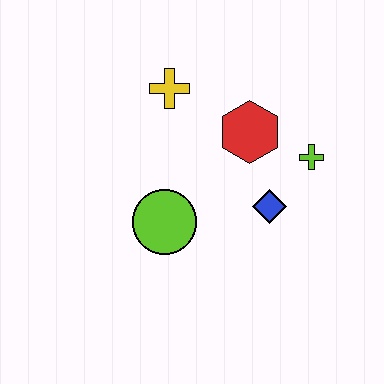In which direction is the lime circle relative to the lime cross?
The lime circle is to the left of the lime cross.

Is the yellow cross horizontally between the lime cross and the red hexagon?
No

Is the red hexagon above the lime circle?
Yes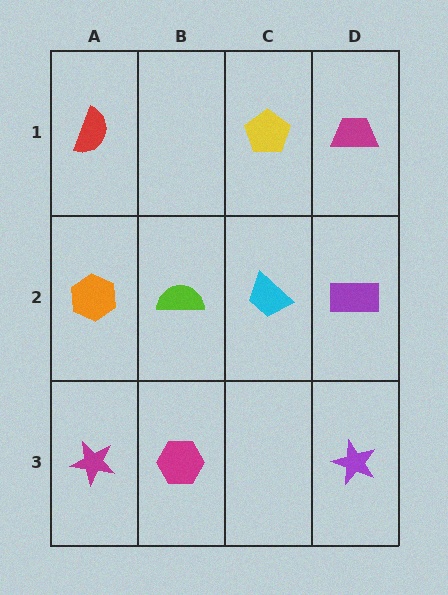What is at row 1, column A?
A red semicircle.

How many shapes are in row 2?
4 shapes.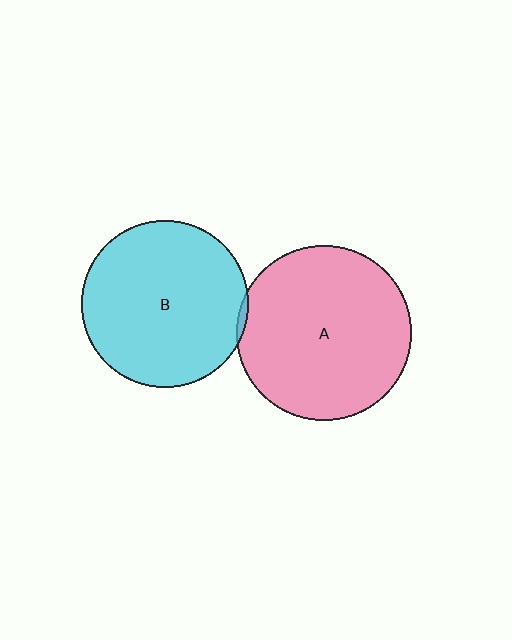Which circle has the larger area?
Circle A (pink).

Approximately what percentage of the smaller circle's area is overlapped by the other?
Approximately 5%.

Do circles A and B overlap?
Yes.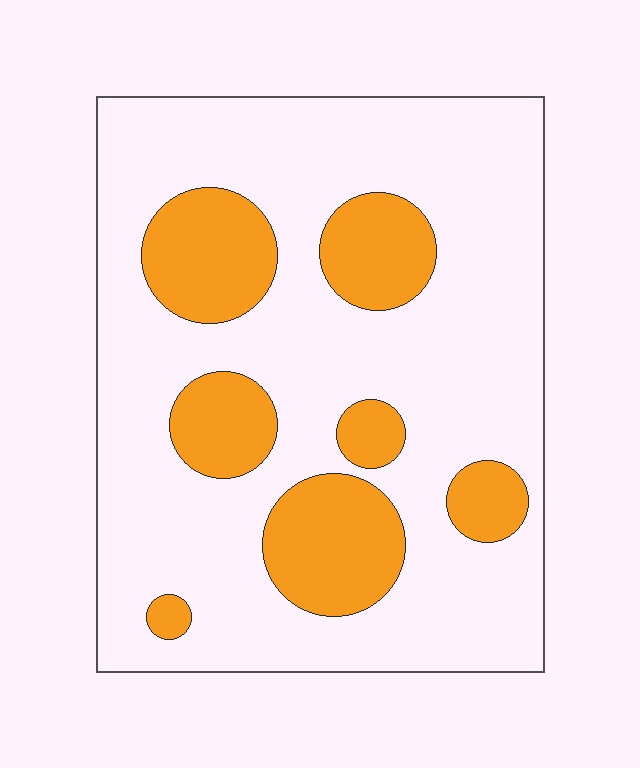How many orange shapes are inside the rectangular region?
7.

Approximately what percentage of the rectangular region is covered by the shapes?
Approximately 25%.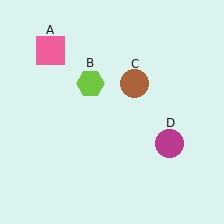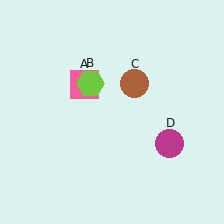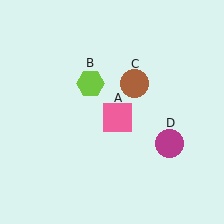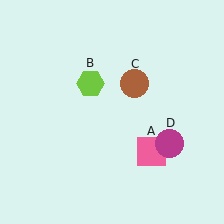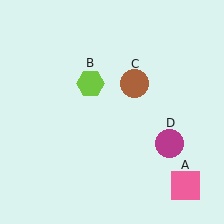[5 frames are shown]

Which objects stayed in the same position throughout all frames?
Lime hexagon (object B) and brown circle (object C) and magenta circle (object D) remained stationary.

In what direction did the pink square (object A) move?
The pink square (object A) moved down and to the right.